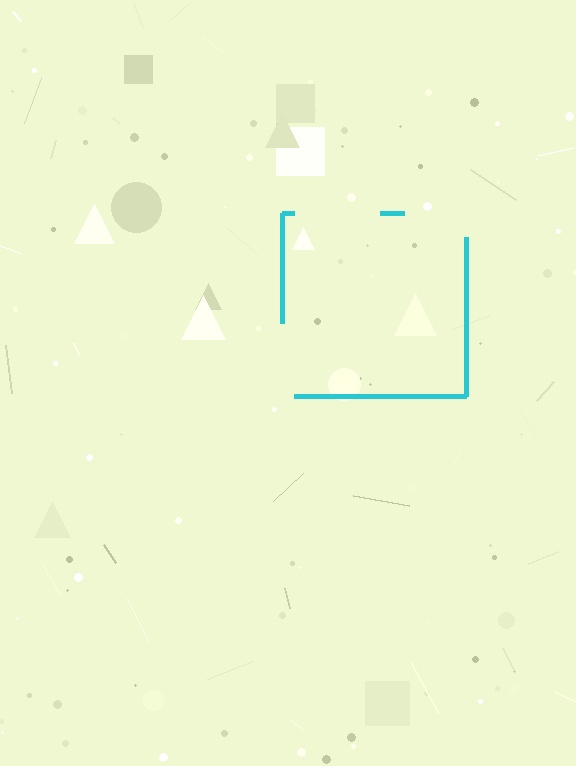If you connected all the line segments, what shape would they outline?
They would outline a square.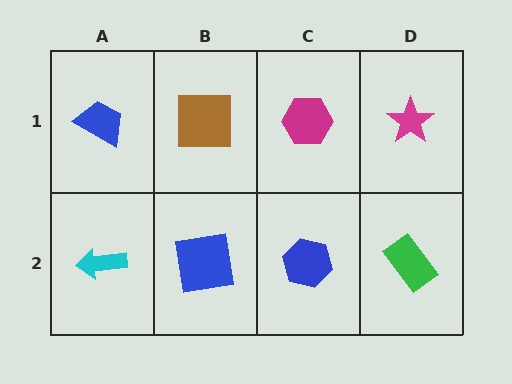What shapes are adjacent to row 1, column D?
A green rectangle (row 2, column D), a magenta hexagon (row 1, column C).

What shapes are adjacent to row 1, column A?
A cyan arrow (row 2, column A), a brown square (row 1, column B).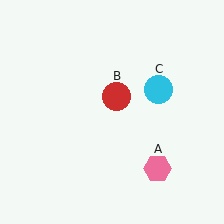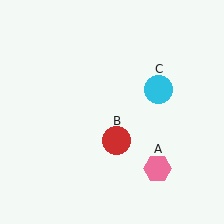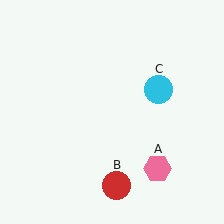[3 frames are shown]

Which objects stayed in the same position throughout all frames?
Pink hexagon (object A) and cyan circle (object C) remained stationary.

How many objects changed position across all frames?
1 object changed position: red circle (object B).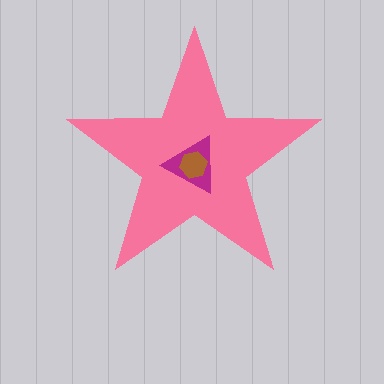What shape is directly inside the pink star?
The magenta triangle.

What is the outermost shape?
The pink star.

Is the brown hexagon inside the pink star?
Yes.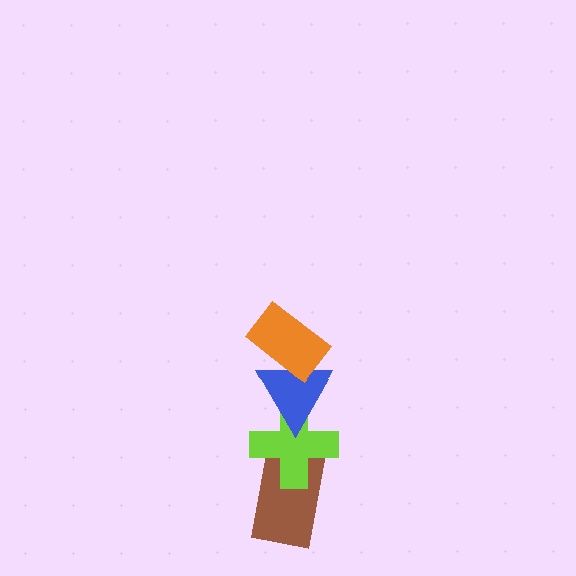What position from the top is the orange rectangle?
The orange rectangle is 1st from the top.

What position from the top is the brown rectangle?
The brown rectangle is 4th from the top.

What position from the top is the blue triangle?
The blue triangle is 2nd from the top.